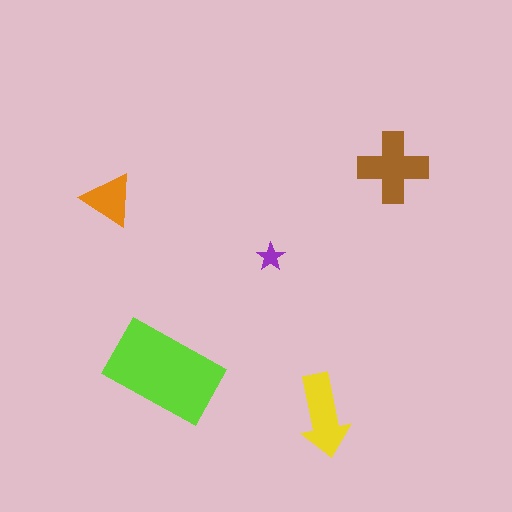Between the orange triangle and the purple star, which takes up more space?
The orange triangle.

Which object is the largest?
The lime rectangle.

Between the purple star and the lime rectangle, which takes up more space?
The lime rectangle.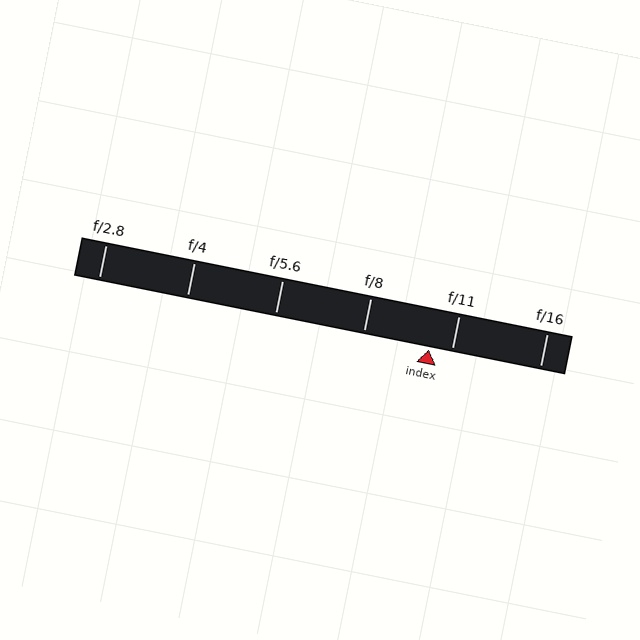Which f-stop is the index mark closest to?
The index mark is closest to f/11.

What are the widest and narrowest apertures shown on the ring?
The widest aperture shown is f/2.8 and the narrowest is f/16.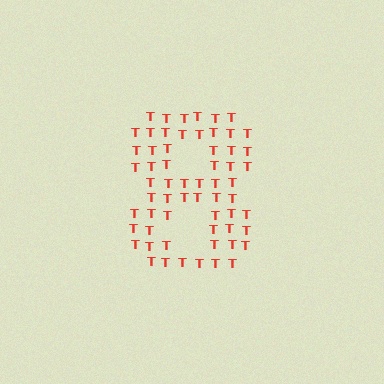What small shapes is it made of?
It is made of small letter T's.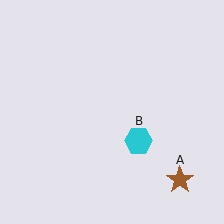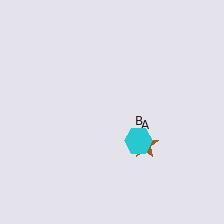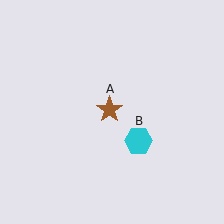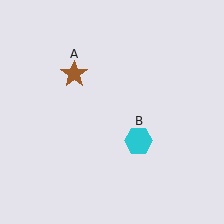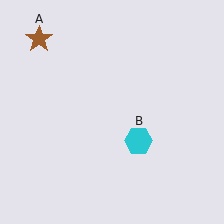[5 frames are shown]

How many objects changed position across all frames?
1 object changed position: brown star (object A).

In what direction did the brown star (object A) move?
The brown star (object A) moved up and to the left.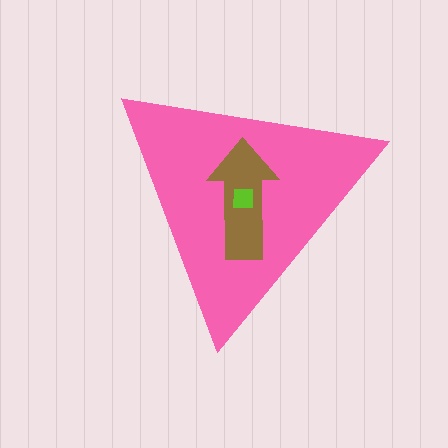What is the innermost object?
The lime square.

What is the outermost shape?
The pink triangle.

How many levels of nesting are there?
3.